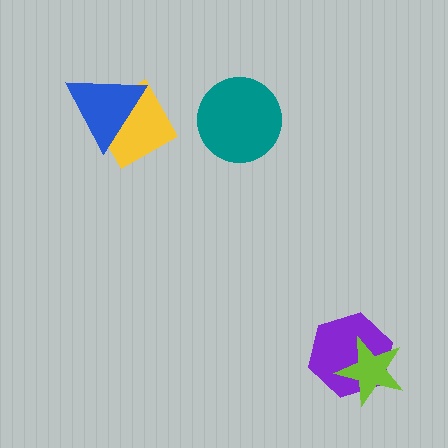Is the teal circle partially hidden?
No, no other shape covers it.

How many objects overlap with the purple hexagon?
1 object overlaps with the purple hexagon.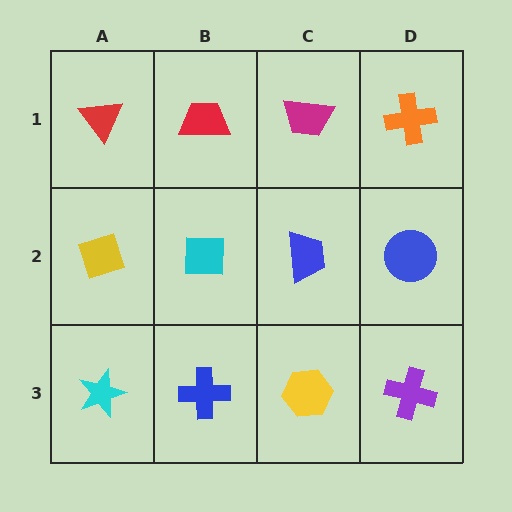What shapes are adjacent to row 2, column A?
A red triangle (row 1, column A), a cyan star (row 3, column A), a cyan square (row 2, column B).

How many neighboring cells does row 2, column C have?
4.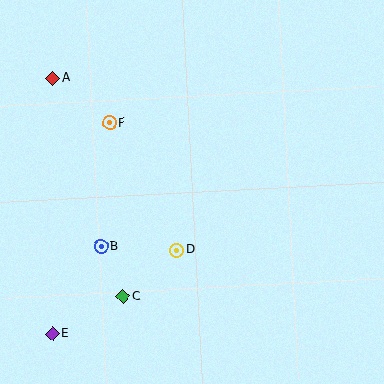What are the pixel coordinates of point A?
Point A is at (53, 78).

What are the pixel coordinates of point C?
Point C is at (123, 297).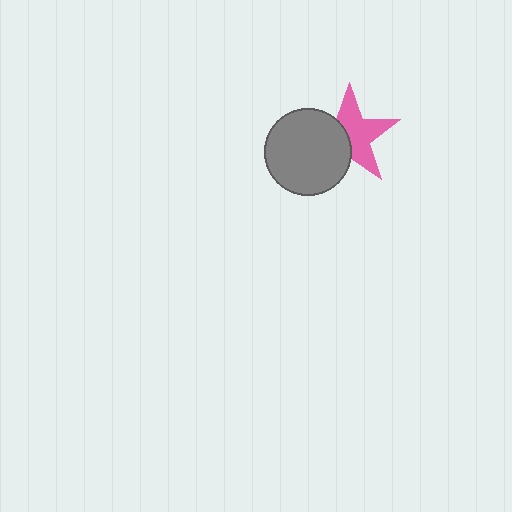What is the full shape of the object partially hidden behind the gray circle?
The partially hidden object is a pink star.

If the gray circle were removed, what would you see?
You would see the complete pink star.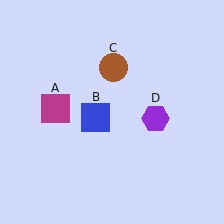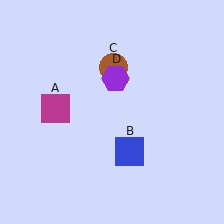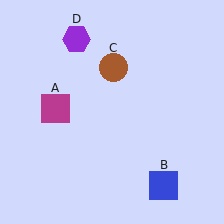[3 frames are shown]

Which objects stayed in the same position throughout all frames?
Magenta square (object A) and brown circle (object C) remained stationary.